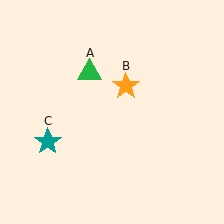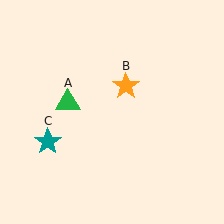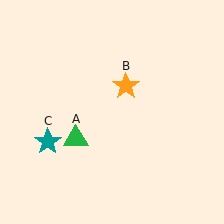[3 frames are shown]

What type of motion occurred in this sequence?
The green triangle (object A) rotated counterclockwise around the center of the scene.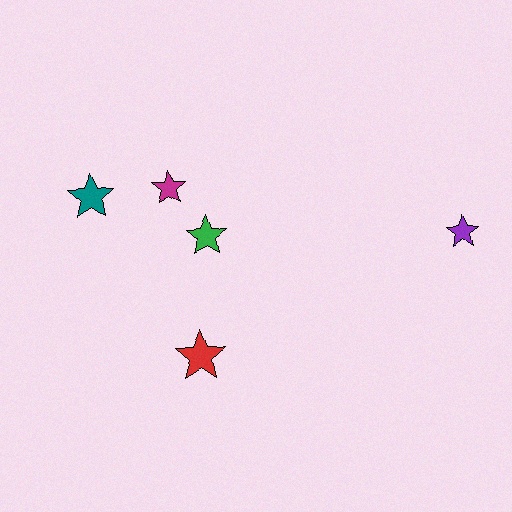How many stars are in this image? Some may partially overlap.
There are 5 stars.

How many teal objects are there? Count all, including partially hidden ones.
There is 1 teal object.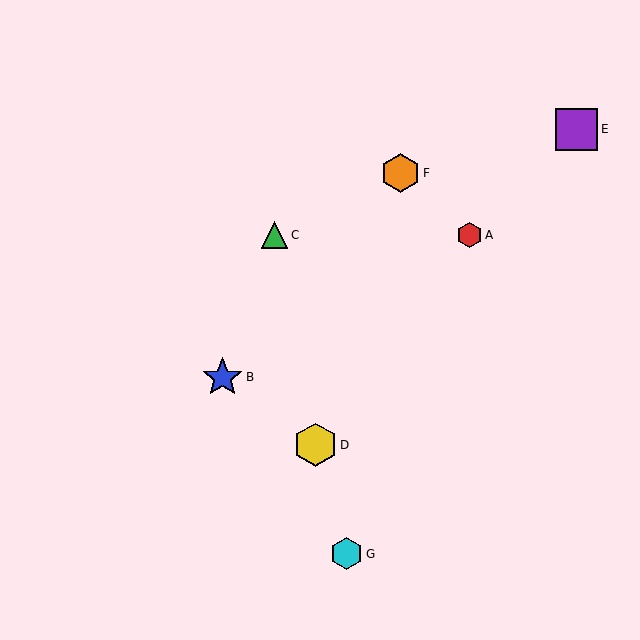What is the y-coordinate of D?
Object D is at y≈445.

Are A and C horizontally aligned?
Yes, both are at y≈235.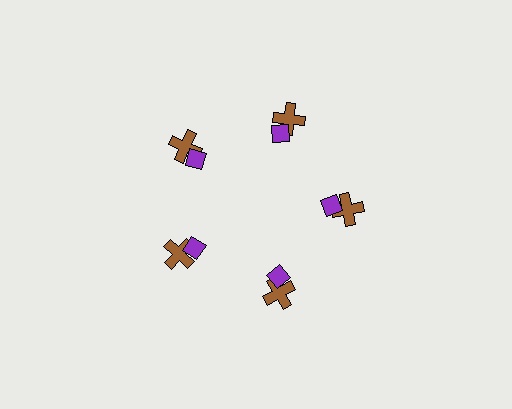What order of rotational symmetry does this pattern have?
This pattern has 5-fold rotational symmetry.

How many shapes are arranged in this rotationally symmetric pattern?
There are 10 shapes, arranged in 5 groups of 2.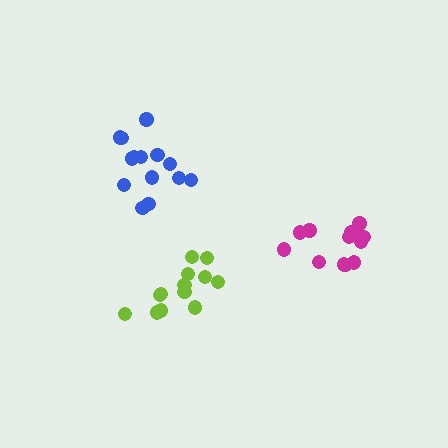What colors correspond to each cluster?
The clusters are colored: lime, blue, magenta.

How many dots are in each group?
Group 1: 13 dots, Group 2: 14 dots, Group 3: 12 dots (39 total).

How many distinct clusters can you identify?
There are 3 distinct clusters.